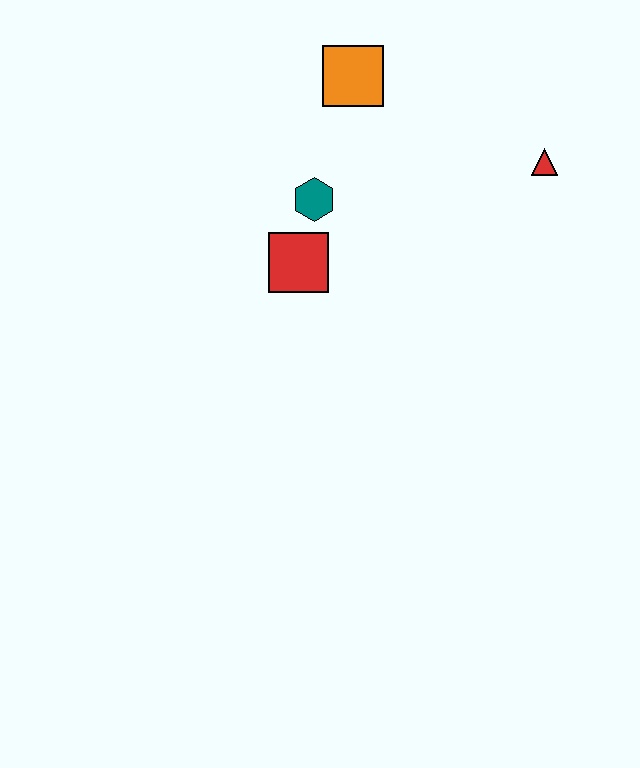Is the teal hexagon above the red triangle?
No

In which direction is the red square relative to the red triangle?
The red square is to the left of the red triangle.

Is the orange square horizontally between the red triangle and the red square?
Yes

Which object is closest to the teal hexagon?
The red square is closest to the teal hexagon.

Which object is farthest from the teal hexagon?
The red triangle is farthest from the teal hexagon.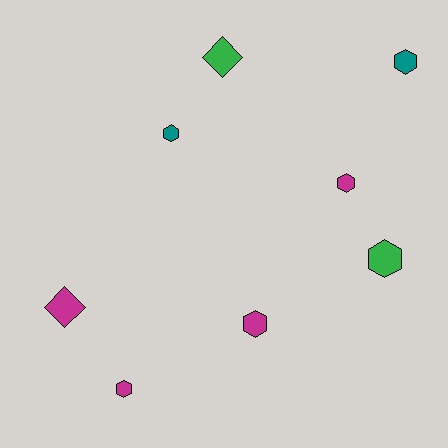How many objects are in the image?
There are 8 objects.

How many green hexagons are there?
There is 1 green hexagon.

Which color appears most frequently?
Magenta, with 4 objects.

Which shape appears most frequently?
Hexagon, with 6 objects.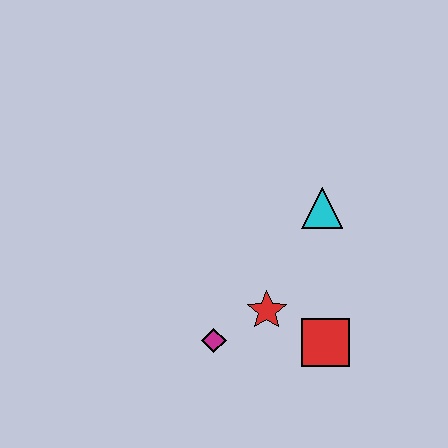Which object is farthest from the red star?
The cyan triangle is farthest from the red star.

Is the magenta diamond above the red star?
No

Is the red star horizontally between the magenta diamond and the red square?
Yes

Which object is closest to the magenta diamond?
The red star is closest to the magenta diamond.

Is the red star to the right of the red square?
No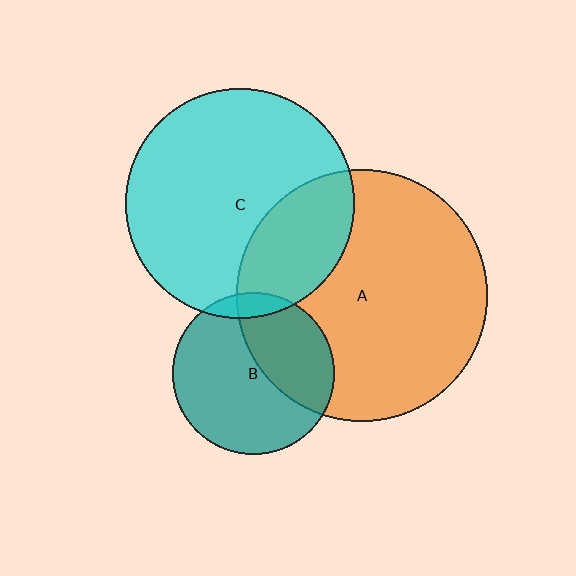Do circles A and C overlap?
Yes.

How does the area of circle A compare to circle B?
Approximately 2.4 times.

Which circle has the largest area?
Circle A (orange).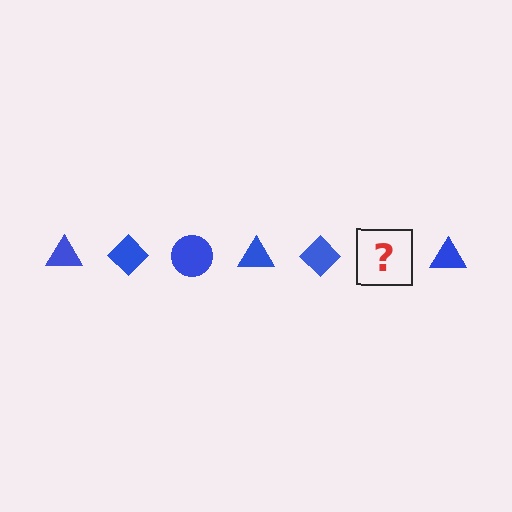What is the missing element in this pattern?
The missing element is a blue circle.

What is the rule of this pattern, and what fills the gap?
The rule is that the pattern cycles through triangle, diamond, circle shapes in blue. The gap should be filled with a blue circle.